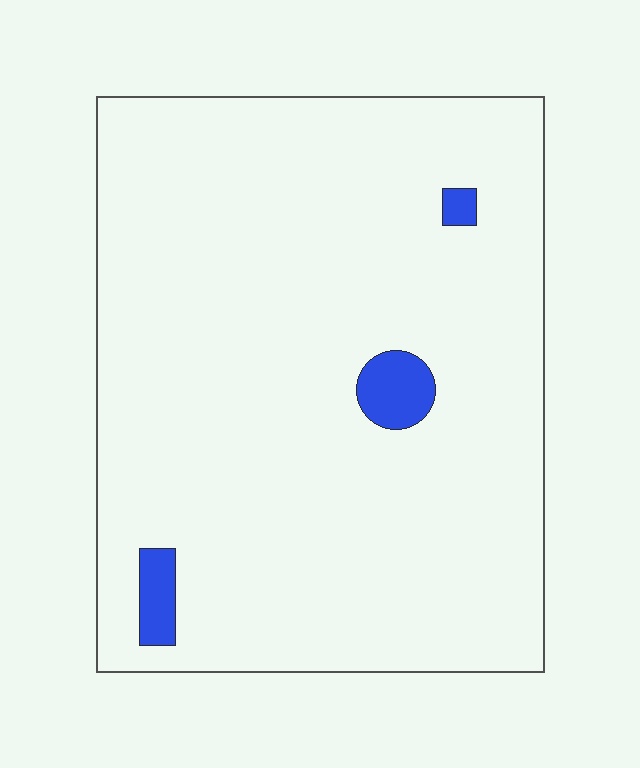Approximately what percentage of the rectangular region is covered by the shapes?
Approximately 5%.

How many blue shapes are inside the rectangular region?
3.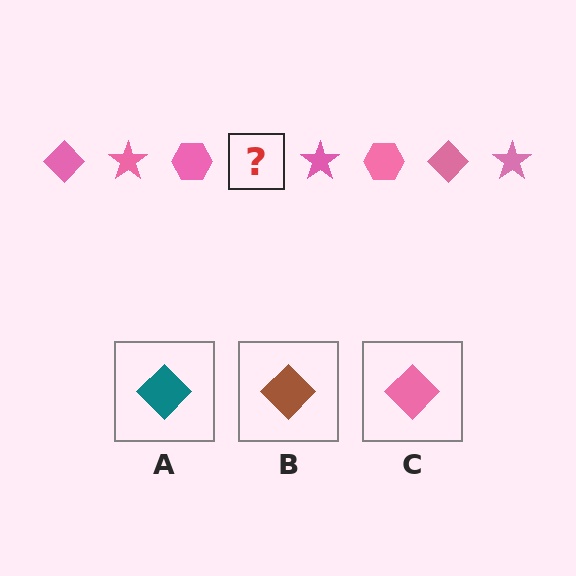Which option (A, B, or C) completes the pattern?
C.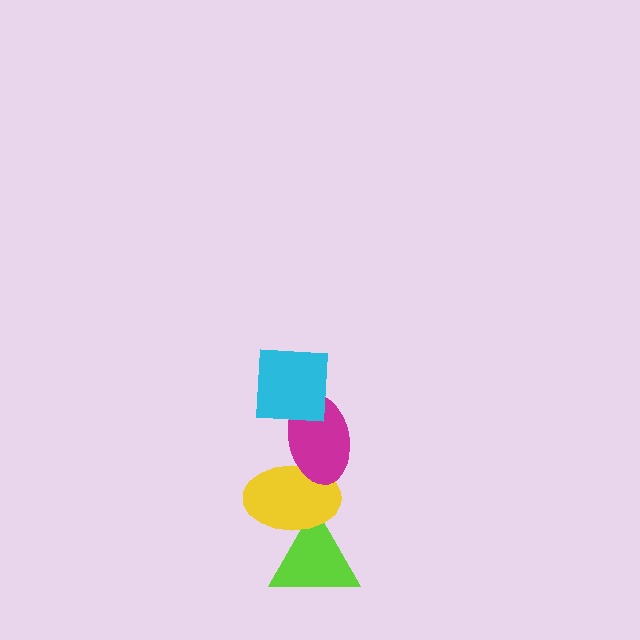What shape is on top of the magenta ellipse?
The cyan square is on top of the magenta ellipse.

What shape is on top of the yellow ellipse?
The magenta ellipse is on top of the yellow ellipse.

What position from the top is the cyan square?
The cyan square is 1st from the top.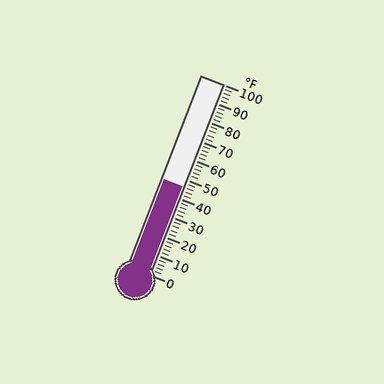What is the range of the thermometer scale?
The thermometer scale ranges from 0°F to 100°F.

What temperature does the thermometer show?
The thermometer shows approximately 46°F.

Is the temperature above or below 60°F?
The temperature is below 60°F.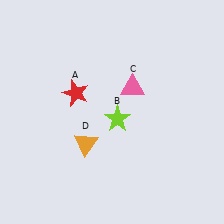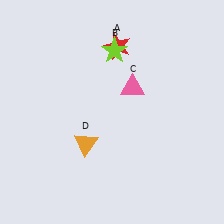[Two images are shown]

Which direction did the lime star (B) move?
The lime star (B) moved up.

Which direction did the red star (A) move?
The red star (A) moved up.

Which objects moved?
The objects that moved are: the red star (A), the lime star (B).